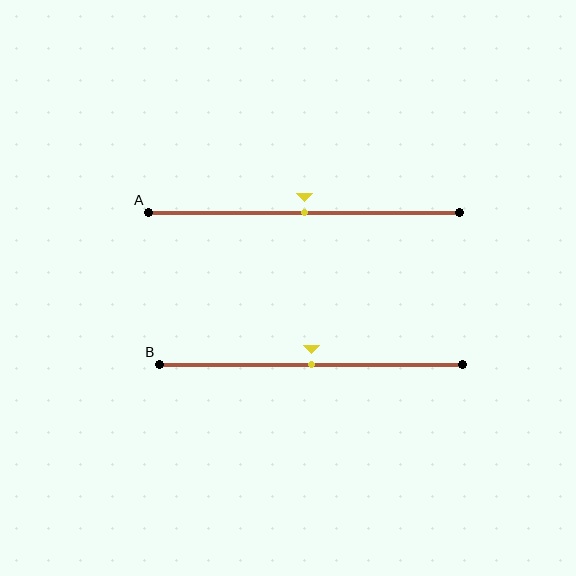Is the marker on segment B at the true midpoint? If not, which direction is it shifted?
Yes, the marker on segment B is at the true midpoint.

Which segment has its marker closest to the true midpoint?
Segment A has its marker closest to the true midpoint.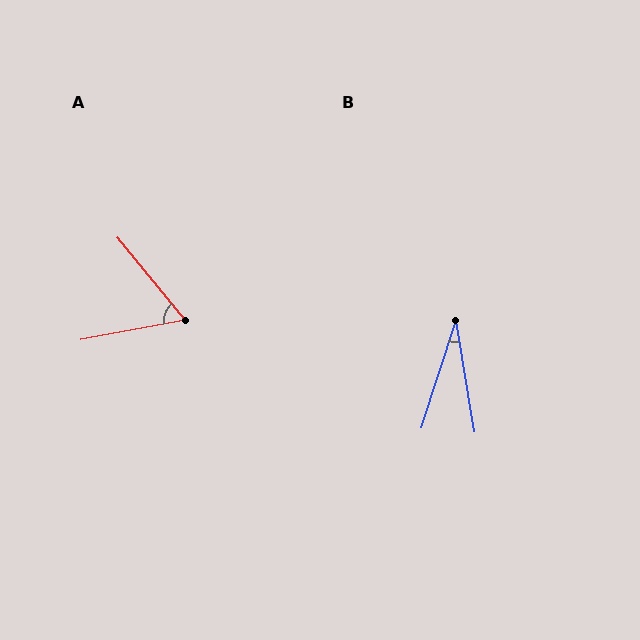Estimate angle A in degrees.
Approximately 61 degrees.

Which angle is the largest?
A, at approximately 61 degrees.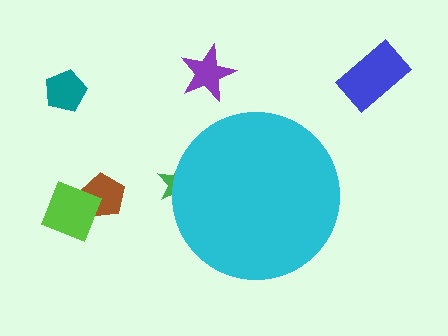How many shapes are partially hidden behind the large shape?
1 shape is partially hidden.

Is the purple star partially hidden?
No, the purple star is fully visible.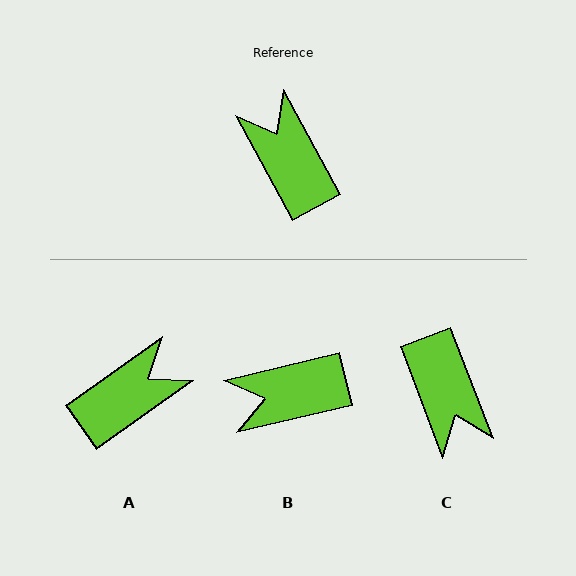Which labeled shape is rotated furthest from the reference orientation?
C, about 172 degrees away.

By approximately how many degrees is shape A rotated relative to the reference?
Approximately 83 degrees clockwise.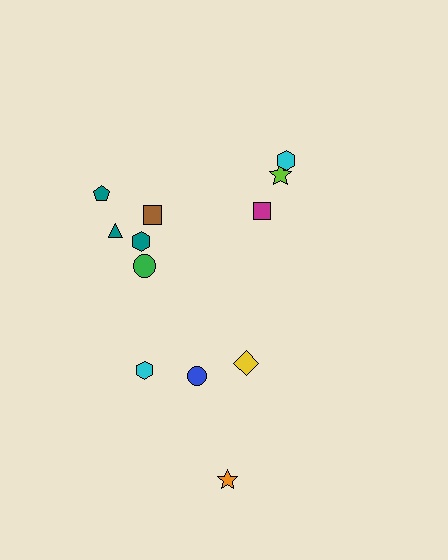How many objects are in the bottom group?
There are 4 objects.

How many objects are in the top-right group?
There are 3 objects.